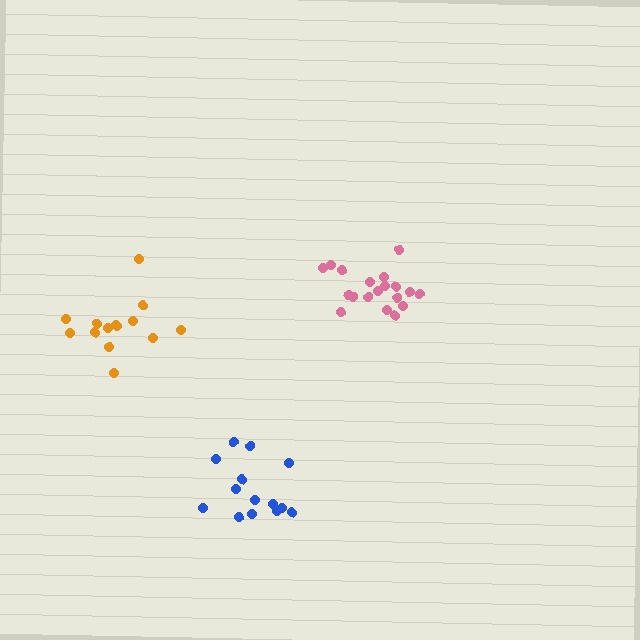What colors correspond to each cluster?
The clusters are colored: orange, blue, pink.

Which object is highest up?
The pink cluster is topmost.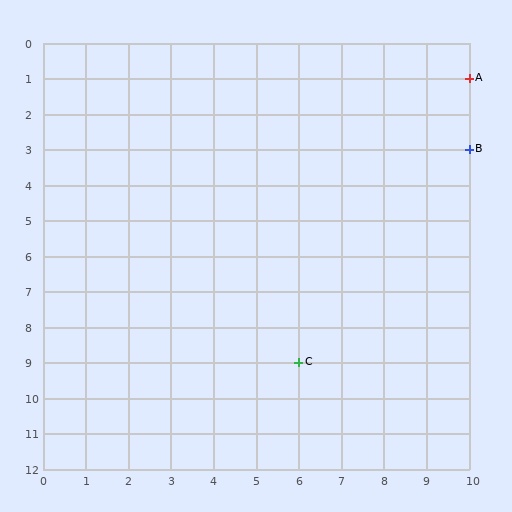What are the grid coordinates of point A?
Point A is at grid coordinates (10, 1).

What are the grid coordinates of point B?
Point B is at grid coordinates (10, 3).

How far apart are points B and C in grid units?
Points B and C are 4 columns and 6 rows apart (about 7.2 grid units diagonally).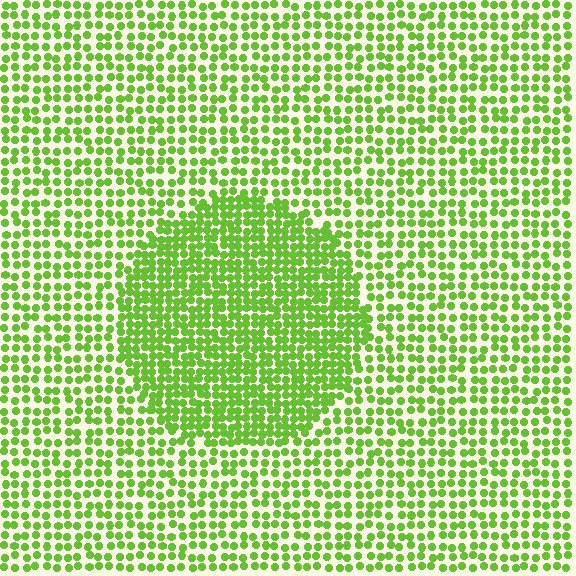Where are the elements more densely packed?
The elements are more densely packed inside the circle boundary.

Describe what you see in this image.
The image contains small lime elements arranged at two different densities. A circle-shaped region is visible where the elements are more densely packed than the surrounding area.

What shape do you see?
I see a circle.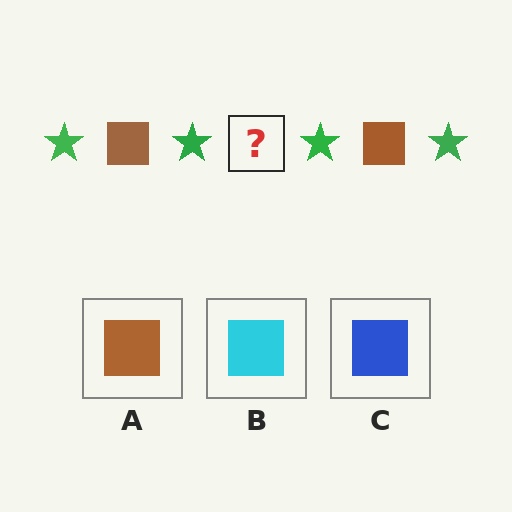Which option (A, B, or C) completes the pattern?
A.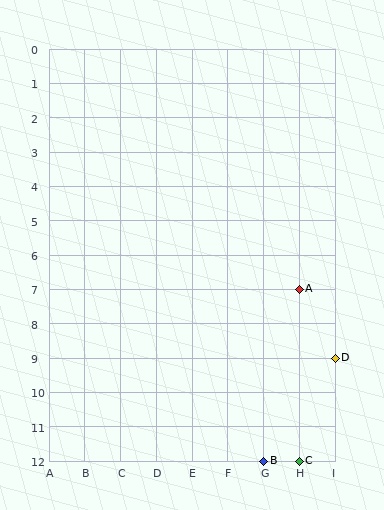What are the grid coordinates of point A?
Point A is at grid coordinates (H, 7).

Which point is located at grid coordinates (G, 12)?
Point B is at (G, 12).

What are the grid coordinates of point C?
Point C is at grid coordinates (H, 12).